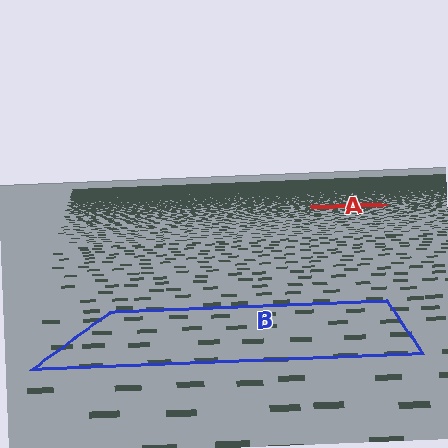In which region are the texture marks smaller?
The texture marks are smaller in region A, because it is farther away.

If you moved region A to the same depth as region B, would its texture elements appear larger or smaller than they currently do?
They would appear larger. At a closer depth, the same texture elements are projected at a bigger on-screen size.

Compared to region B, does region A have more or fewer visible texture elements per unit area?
Region A has more texture elements per unit area — they are packed more densely because it is farther away.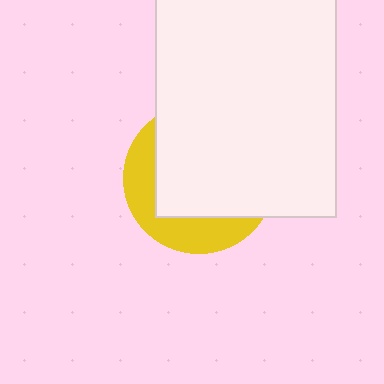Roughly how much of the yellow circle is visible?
A small part of it is visible (roughly 33%).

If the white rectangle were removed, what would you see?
You would see the complete yellow circle.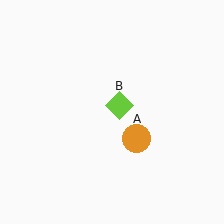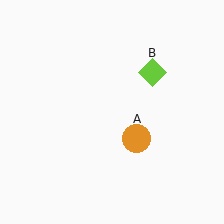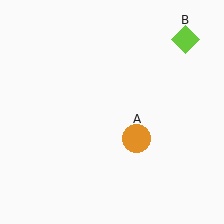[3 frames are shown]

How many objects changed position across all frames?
1 object changed position: lime diamond (object B).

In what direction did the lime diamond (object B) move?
The lime diamond (object B) moved up and to the right.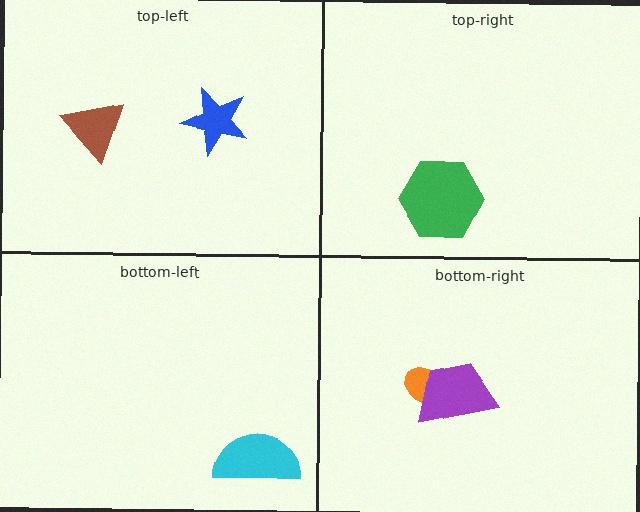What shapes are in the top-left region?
The brown triangle, the blue star.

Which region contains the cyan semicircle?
The bottom-left region.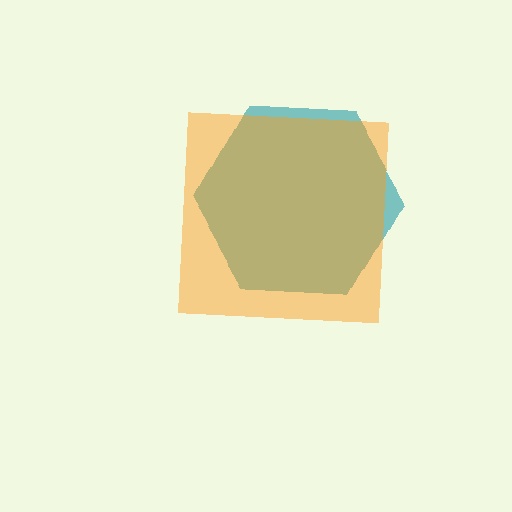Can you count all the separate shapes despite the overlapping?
Yes, there are 2 separate shapes.